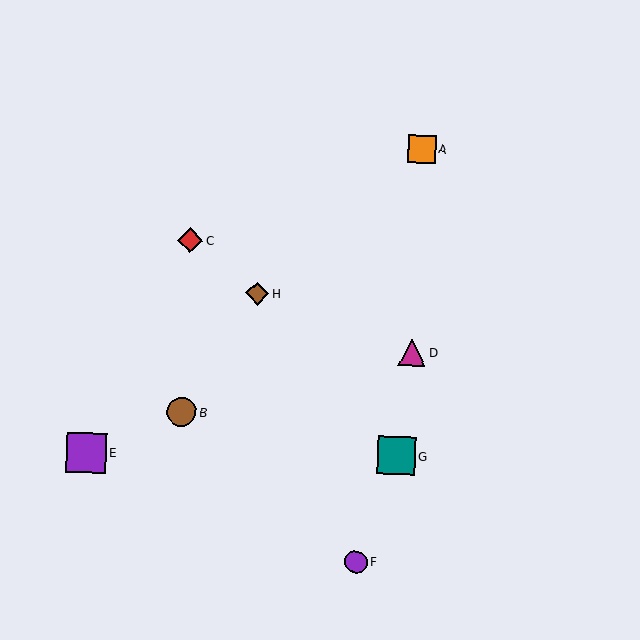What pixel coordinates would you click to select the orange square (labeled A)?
Click at (422, 149) to select the orange square A.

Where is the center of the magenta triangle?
The center of the magenta triangle is at (412, 353).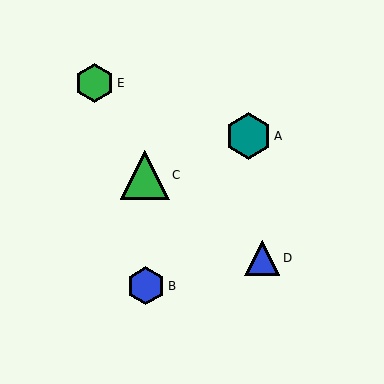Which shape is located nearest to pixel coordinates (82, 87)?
The green hexagon (labeled E) at (95, 83) is nearest to that location.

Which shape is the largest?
The green triangle (labeled C) is the largest.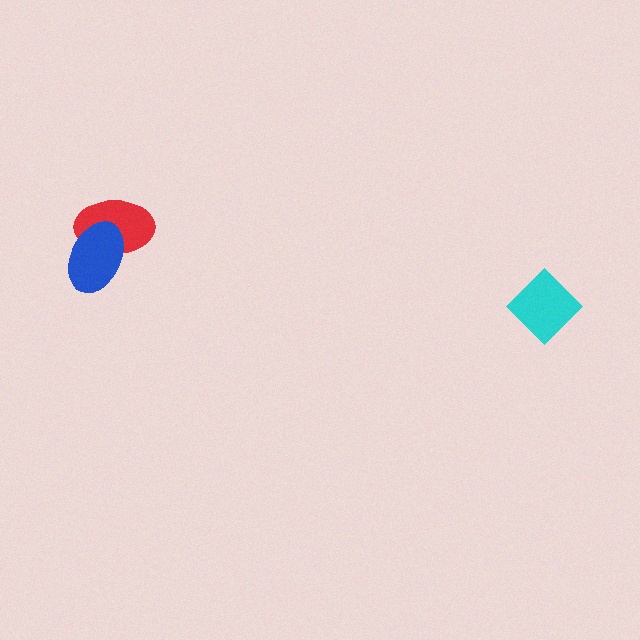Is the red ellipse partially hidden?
Yes, it is partially covered by another shape.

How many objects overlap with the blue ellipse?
1 object overlaps with the blue ellipse.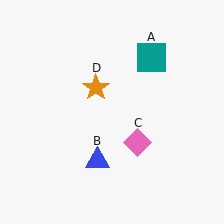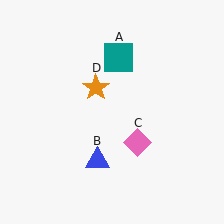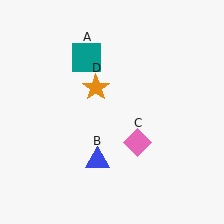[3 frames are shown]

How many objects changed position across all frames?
1 object changed position: teal square (object A).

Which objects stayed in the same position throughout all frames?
Blue triangle (object B) and pink diamond (object C) and orange star (object D) remained stationary.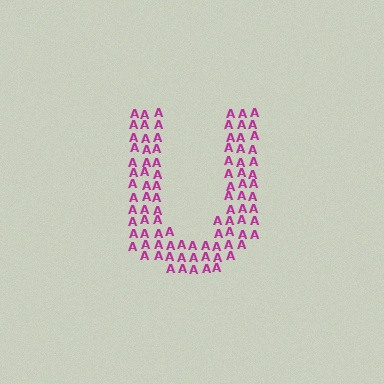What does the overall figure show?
The overall figure shows the letter U.